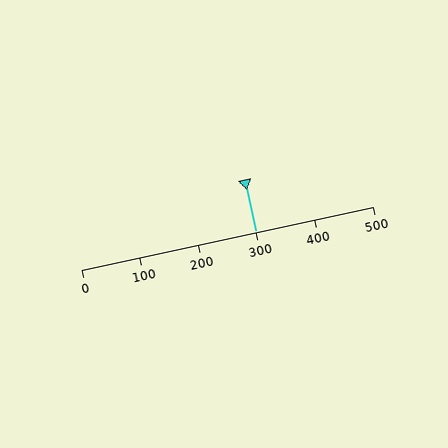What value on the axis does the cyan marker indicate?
The marker indicates approximately 300.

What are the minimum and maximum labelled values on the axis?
The axis runs from 0 to 500.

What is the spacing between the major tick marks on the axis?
The major ticks are spaced 100 apart.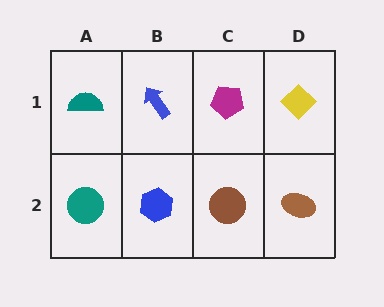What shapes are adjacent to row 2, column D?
A yellow diamond (row 1, column D), a brown circle (row 2, column C).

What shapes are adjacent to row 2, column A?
A teal semicircle (row 1, column A), a blue hexagon (row 2, column B).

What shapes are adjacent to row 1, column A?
A teal circle (row 2, column A), a blue arrow (row 1, column B).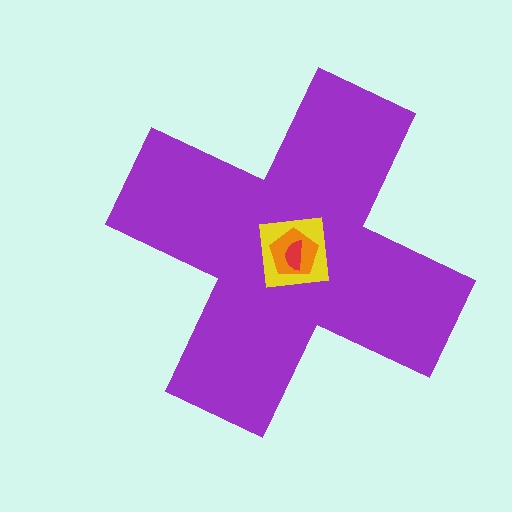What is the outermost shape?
The purple cross.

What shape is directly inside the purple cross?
The yellow square.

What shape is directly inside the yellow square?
The orange pentagon.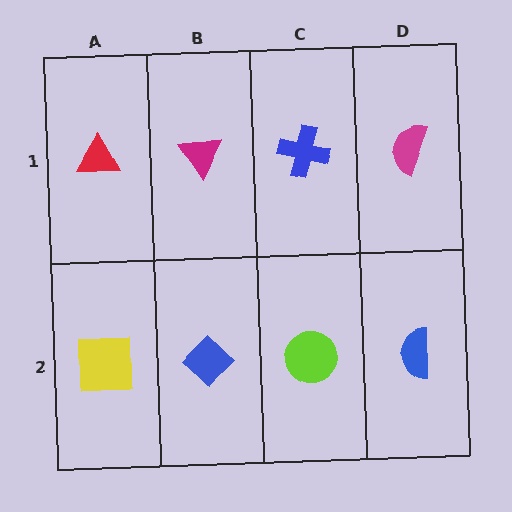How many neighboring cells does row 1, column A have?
2.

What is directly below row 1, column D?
A blue semicircle.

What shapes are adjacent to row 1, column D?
A blue semicircle (row 2, column D), a blue cross (row 1, column C).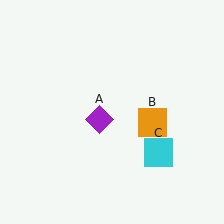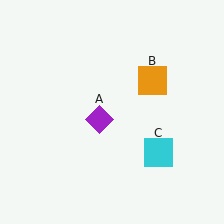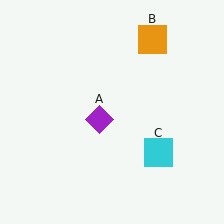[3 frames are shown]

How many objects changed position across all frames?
1 object changed position: orange square (object B).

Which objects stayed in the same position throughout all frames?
Purple diamond (object A) and cyan square (object C) remained stationary.